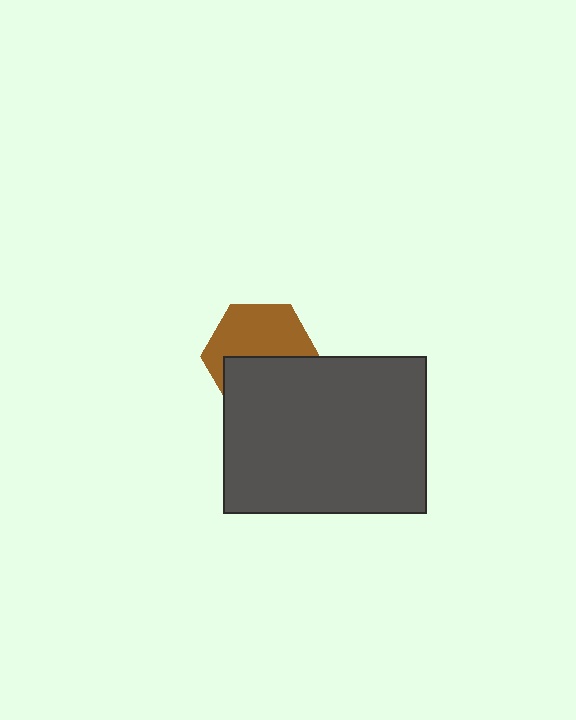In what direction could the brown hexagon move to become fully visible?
The brown hexagon could move up. That would shift it out from behind the dark gray rectangle entirely.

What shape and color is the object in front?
The object in front is a dark gray rectangle.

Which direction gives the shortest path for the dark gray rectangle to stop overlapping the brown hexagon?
Moving down gives the shortest separation.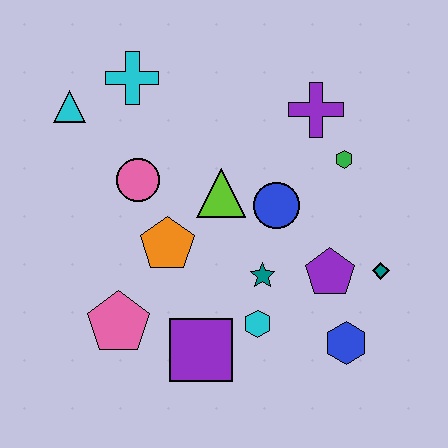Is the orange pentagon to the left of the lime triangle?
Yes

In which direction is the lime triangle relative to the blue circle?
The lime triangle is to the left of the blue circle.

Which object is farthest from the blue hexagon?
The cyan triangle is farthest from the blue hexagon.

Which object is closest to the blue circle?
The lime triangle is closest to the blue circle.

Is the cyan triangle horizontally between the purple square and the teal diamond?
No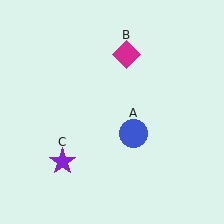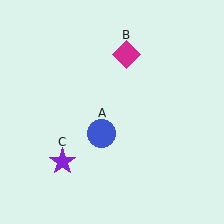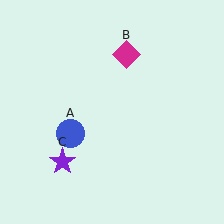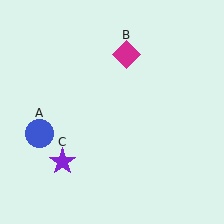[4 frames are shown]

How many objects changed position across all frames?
1 object changed position: blue circle (object A).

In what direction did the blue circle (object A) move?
The blue circle (object A) moved left.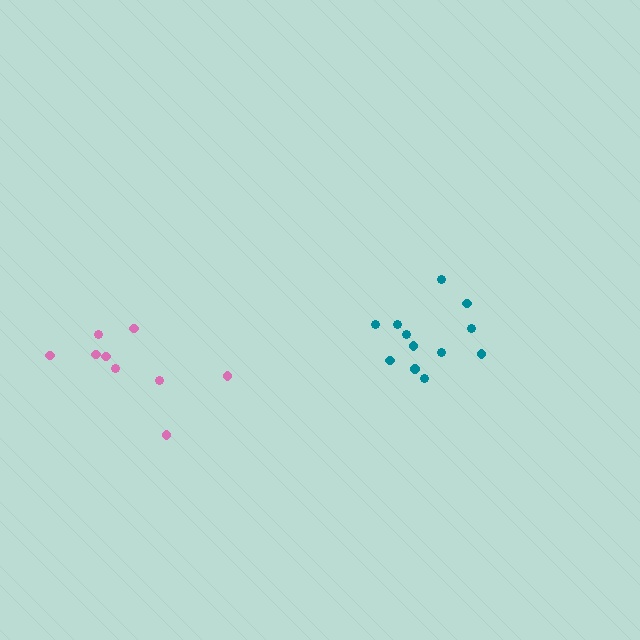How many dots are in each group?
Group 1: 12 dots, Group 2: 9 dots (21 total).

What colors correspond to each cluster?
The clusters are colored: teal, pink.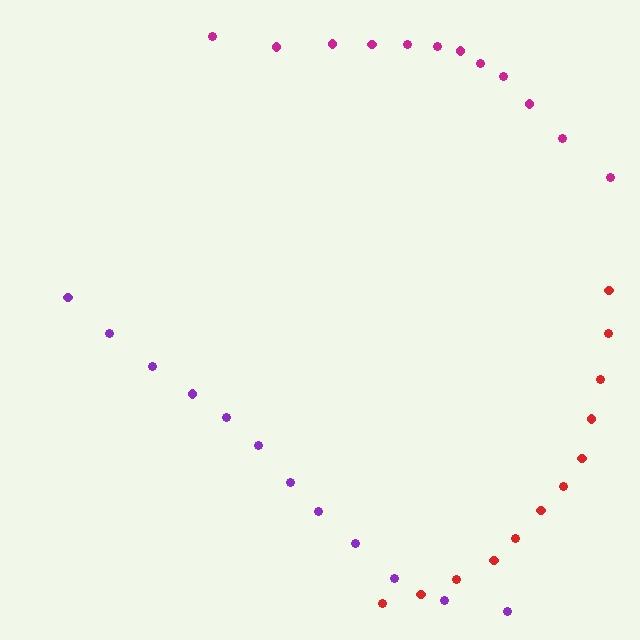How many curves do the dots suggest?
There are 3 distinct paths.